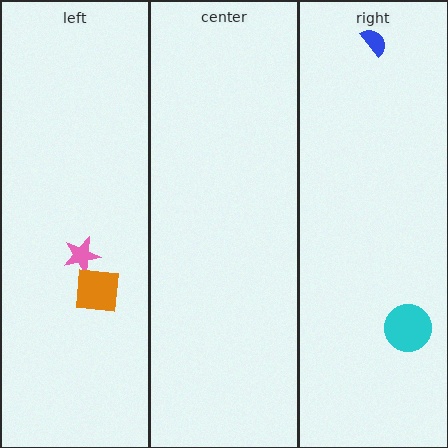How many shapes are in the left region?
2.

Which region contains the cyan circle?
The right region.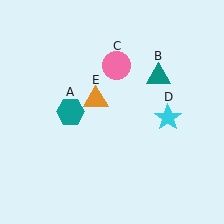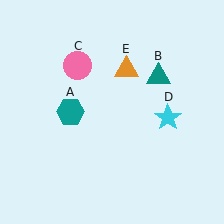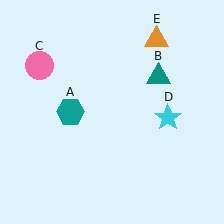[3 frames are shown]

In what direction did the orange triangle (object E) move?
The orange triangle (object E) moved up and to the right.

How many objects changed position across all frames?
2 objects changed position: pink circle (object C), orange triangle (object E).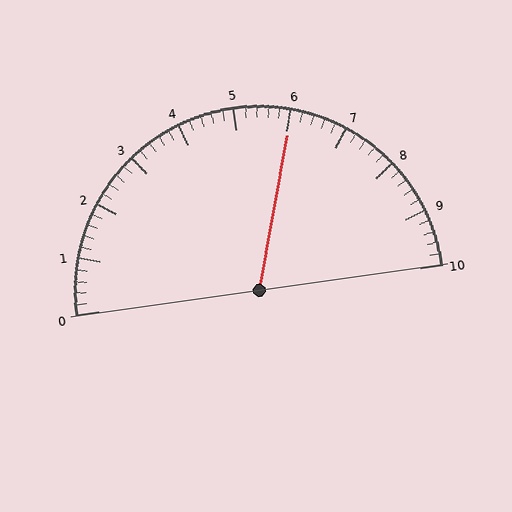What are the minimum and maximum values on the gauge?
The gauge ranges from 0 to 10.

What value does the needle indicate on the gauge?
The needle indicates approximately 6.0.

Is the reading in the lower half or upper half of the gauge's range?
The reading is in the upper half of the range (0 to 10).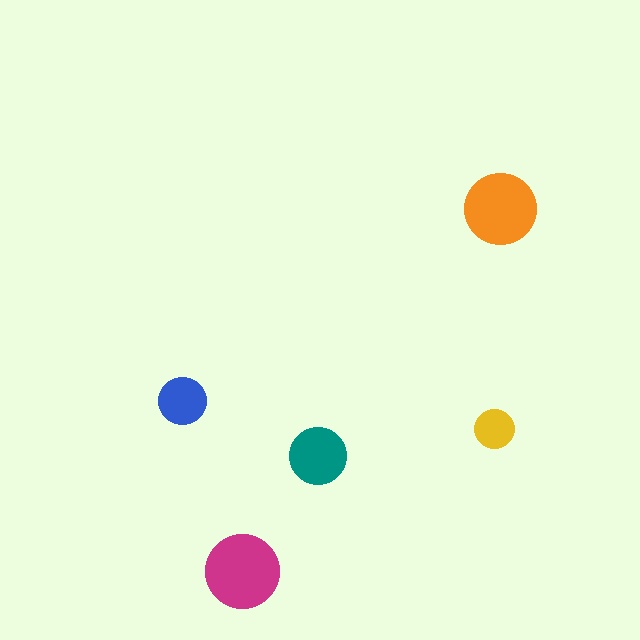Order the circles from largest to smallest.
the magenta one, the orange one, the teal one, the blue one, the yellow one.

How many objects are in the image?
There are 5 objects in the image.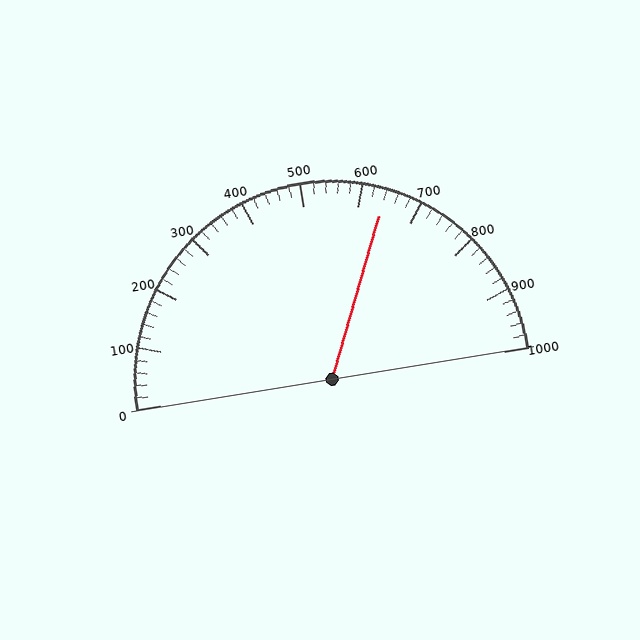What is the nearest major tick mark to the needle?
The nearest major tick mark is 600.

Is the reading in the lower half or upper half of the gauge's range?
The reading is in the upper half of the range (0 to 1000).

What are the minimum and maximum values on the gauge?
The gauge ranges from 0 to 1000.